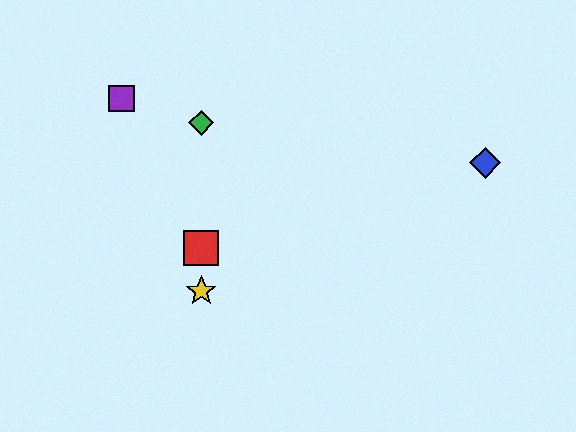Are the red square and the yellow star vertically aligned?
Yes, both are at x≈201.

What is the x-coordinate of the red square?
The red square is at x≈201.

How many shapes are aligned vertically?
3 shapes (the red square, the green diamond, the yellow star) are aligned vertically.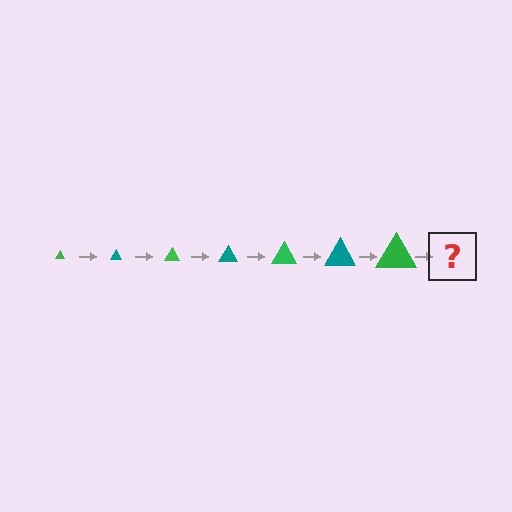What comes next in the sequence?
The next element should be a teal triangle, larger than the previous one.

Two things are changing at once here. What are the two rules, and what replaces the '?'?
The two rules are that the triangle grows larger each step and the color cycles through green and teal. The '?' should be a teal triangle, larger than the previous one.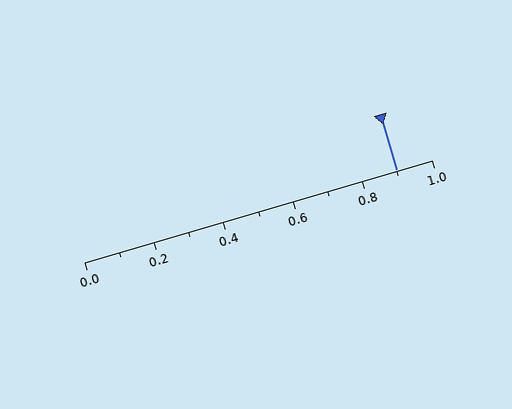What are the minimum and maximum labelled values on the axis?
The axis runs from 0.0 to 1.0.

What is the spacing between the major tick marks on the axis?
The major ticks are spaced 0.2 apart.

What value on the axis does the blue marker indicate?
The marker indicates approximately 0.9.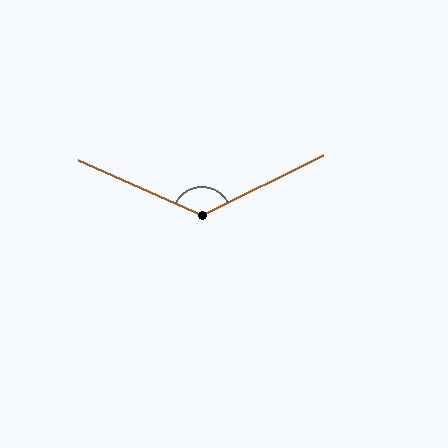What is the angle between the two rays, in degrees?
Approximately 130 degrees.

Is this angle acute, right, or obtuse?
It is obtuse.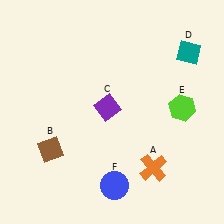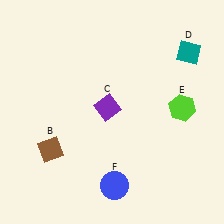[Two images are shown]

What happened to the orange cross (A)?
The orange cross (A) was removed in Image 2. It was in the bottom-right area of Image 1.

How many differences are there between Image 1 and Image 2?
There is 1 difference between the two images.